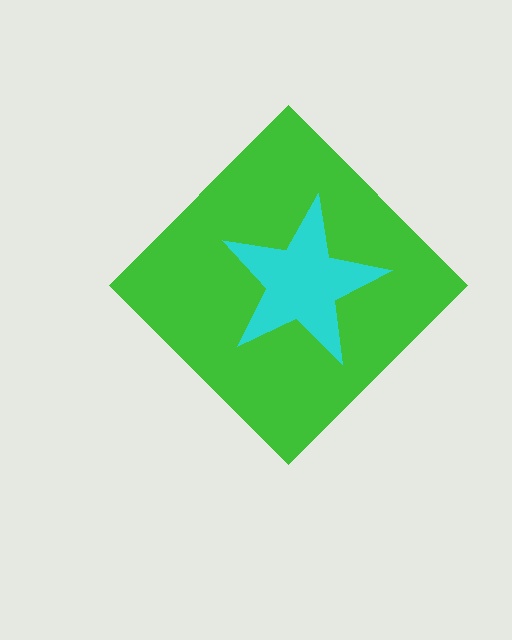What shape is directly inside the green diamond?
The cyan star.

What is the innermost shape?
The cyan star.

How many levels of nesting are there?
2.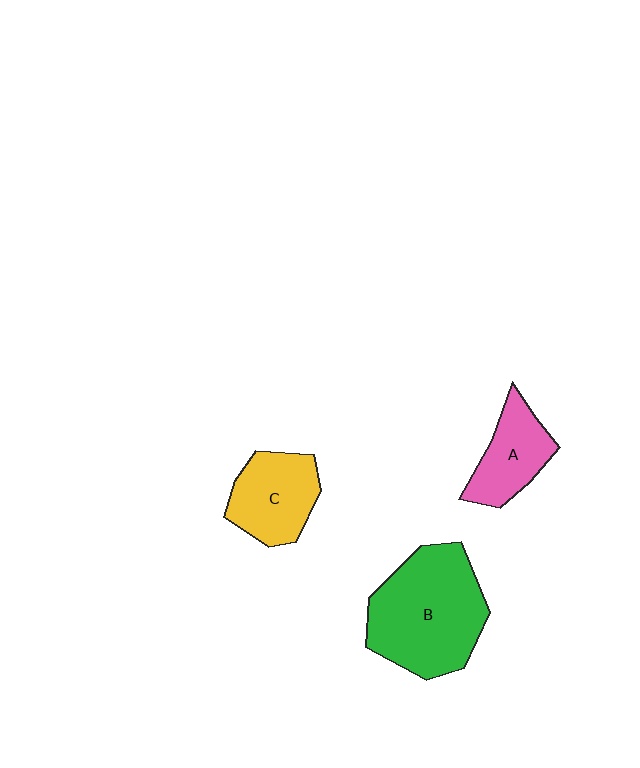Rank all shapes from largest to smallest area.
From largest to smallest: B (green), C (yellow), A (pink).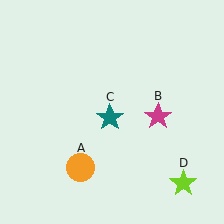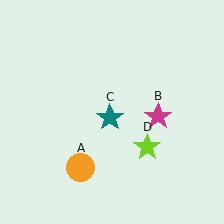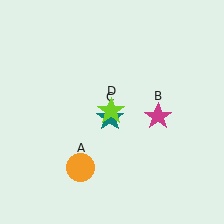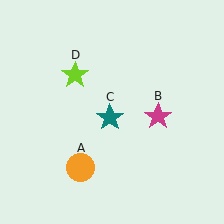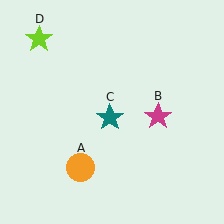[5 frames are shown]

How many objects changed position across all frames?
1 object changed position: lime star (object D).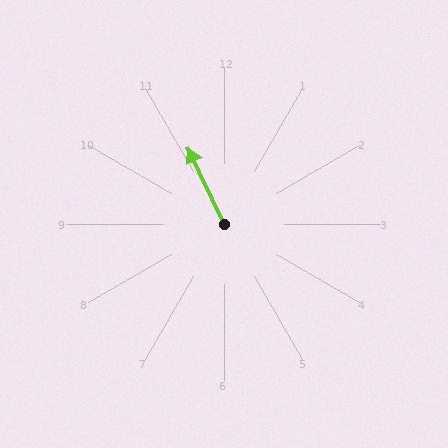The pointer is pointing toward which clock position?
Roughly 11 o'clock.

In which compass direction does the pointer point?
Northwest.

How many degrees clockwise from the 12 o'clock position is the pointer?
Approximately 335 degrees.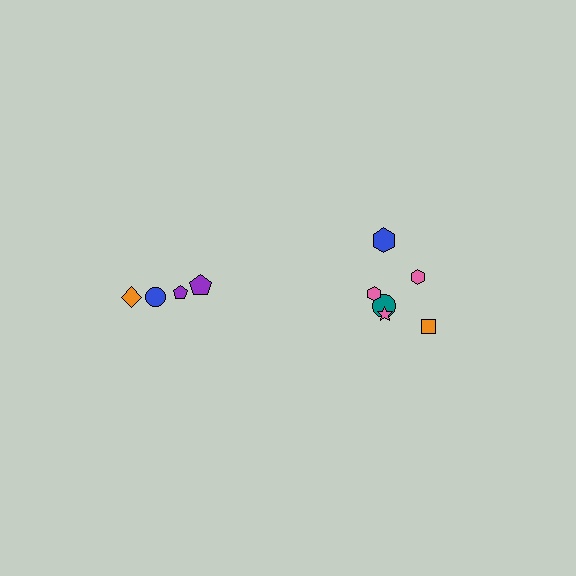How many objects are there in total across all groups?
There are 10 objects.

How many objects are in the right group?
There are 6 objects.